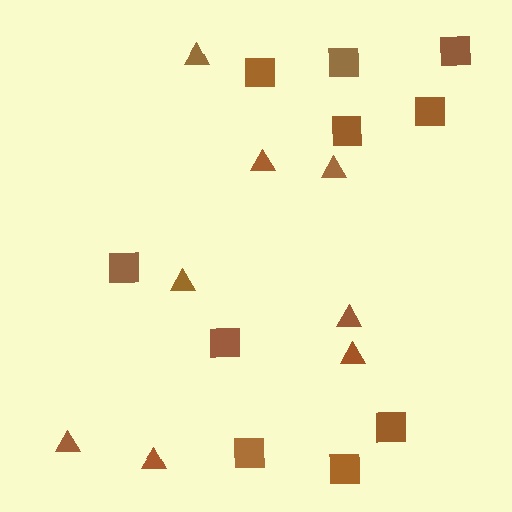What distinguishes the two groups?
There are 2 groups: one group of triangles (8) and one group of squares (10).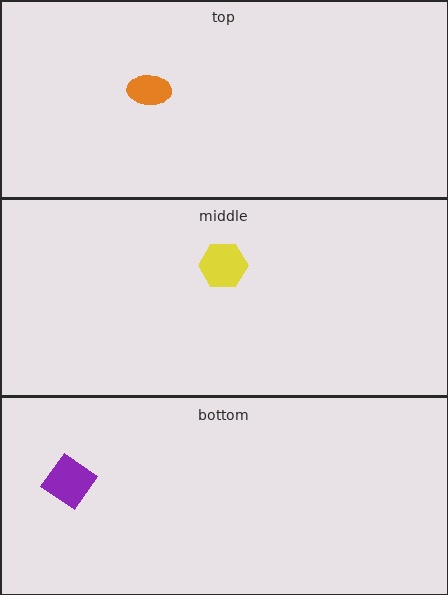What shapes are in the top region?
The orange ellipse.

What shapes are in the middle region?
The yellow hexagon.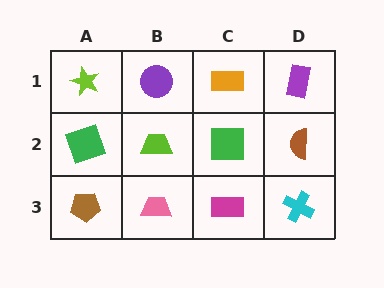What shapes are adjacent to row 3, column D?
A brown semicircle (row 2, column D), a magenta rectangle (row 3, column C).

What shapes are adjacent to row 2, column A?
A lime star (row 1, column A), a brown pentagon (row 3, column A), a lime trapezoid (row 2, column B).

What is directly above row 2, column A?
A lime star.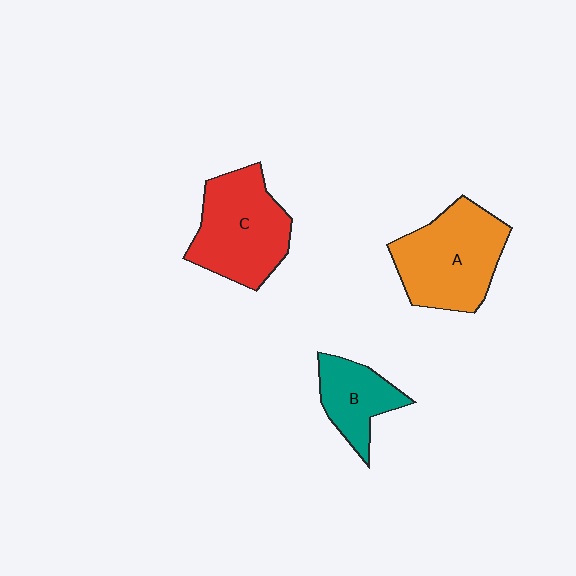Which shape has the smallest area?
Shape B (teal).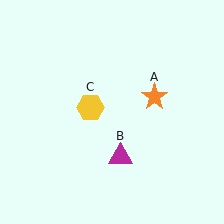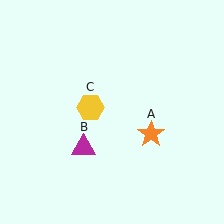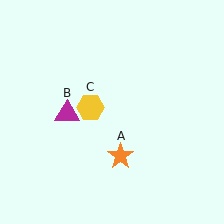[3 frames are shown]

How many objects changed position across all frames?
2 objects changed position: orange star (object A), magenta triangle (object B).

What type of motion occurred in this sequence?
The orange star (object A), magenta triangle (object B) rotated clockwise around the center of the scene.